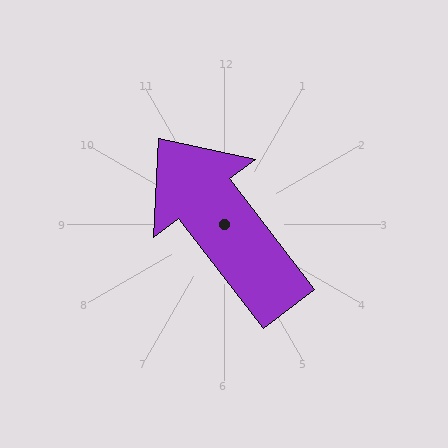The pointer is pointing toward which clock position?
Roughly 11 o'clock.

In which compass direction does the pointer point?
Northwest.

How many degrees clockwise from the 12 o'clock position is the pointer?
Approximately 323 degrees.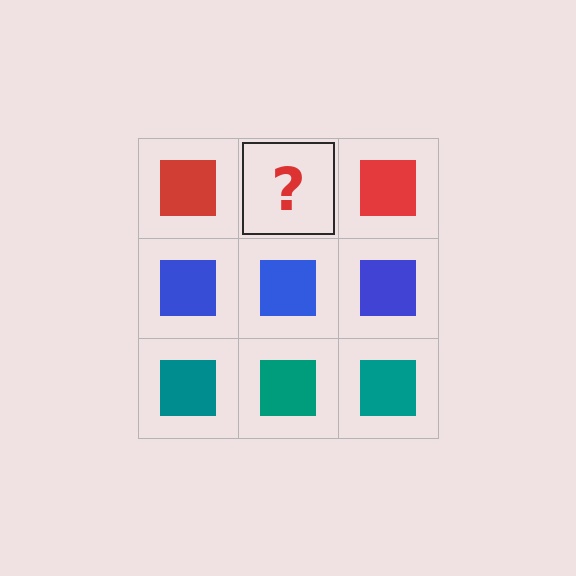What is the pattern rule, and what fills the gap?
The rule is that each row has a consistent color. The gap should be filled with a red square.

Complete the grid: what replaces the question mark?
The question mark should be replaced with a red square.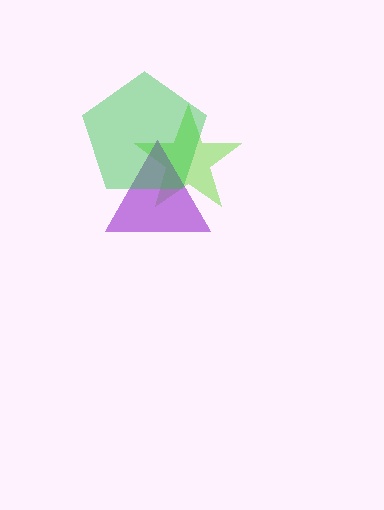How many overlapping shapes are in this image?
There are 3 overlapping shapes in the image.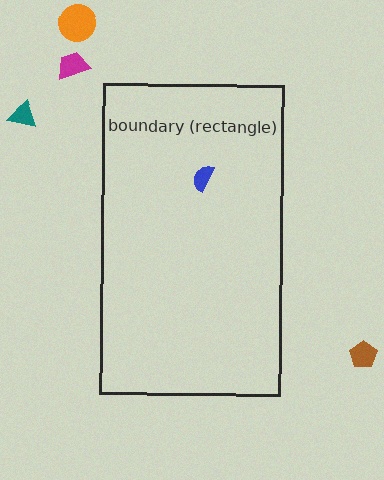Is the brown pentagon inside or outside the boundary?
Outside.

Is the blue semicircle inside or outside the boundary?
Inside.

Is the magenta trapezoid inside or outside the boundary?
Outside.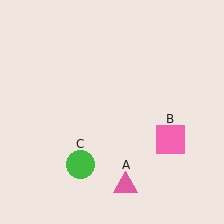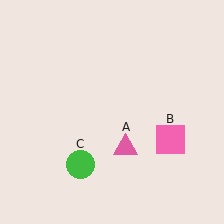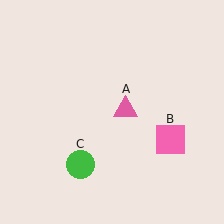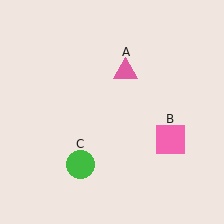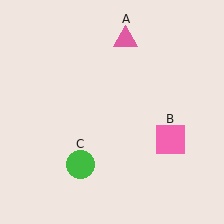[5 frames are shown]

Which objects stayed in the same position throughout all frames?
Pink square (object B) and green circle (object C) remained stationary.